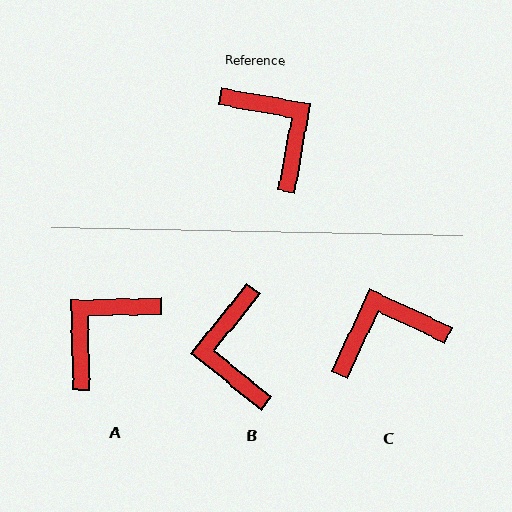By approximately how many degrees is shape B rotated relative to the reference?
Approximately 151 degrees counter-clockwise.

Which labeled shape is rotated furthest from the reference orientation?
B, about 151 degrees away.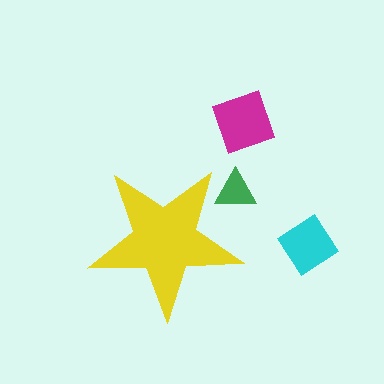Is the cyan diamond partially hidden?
No, the cyan diamond is fully visible.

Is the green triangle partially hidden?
Yes, the green triangle is partially hidden behind the yellow star.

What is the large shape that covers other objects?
A yellow star.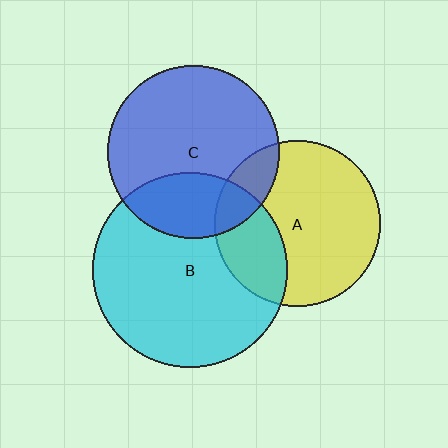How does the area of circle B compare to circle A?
Approximately 1.4 times.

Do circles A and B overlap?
Yes.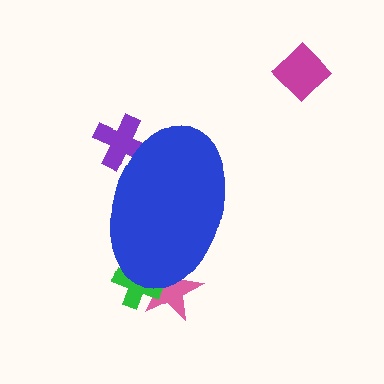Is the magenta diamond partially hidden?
No, the magenta diamond is fully visible.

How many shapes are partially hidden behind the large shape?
3 shapes are partially hidden.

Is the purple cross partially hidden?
Yes, the purple cross is partially hidden behind the blue ellipse.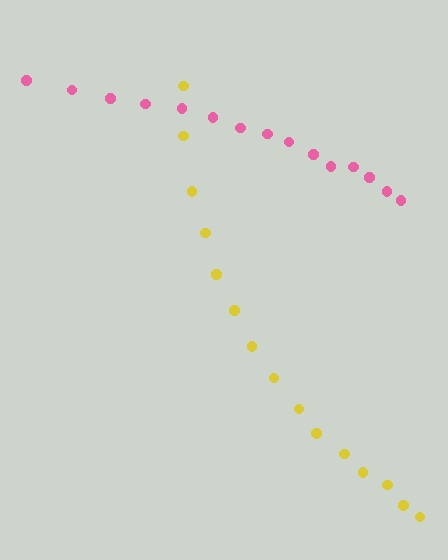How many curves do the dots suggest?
There are 2 distinct paths.